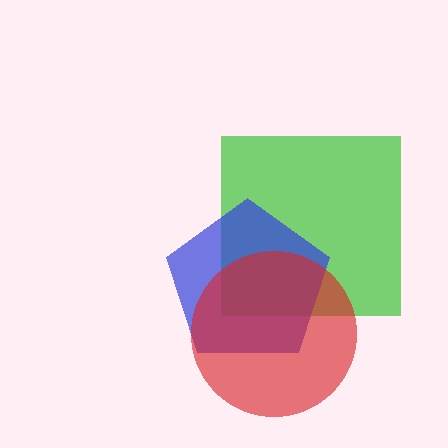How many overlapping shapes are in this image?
There are 3 overlapping shapes in the image.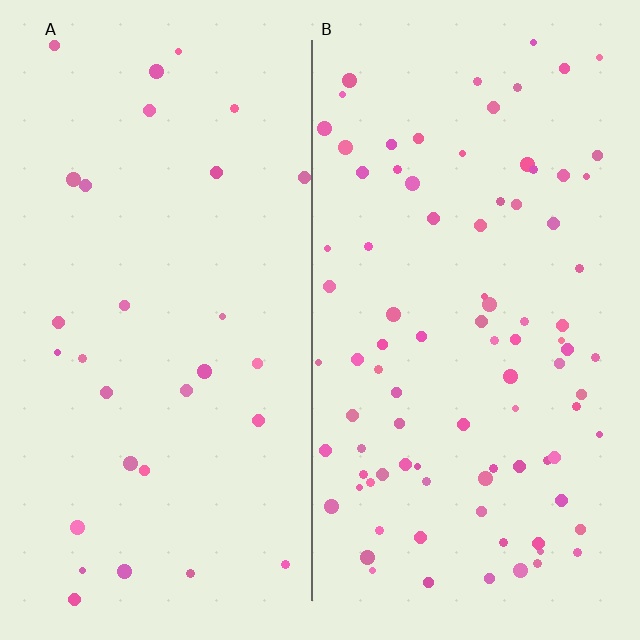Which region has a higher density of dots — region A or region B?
B (the right).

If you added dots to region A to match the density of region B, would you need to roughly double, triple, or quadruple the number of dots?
Approximately triple.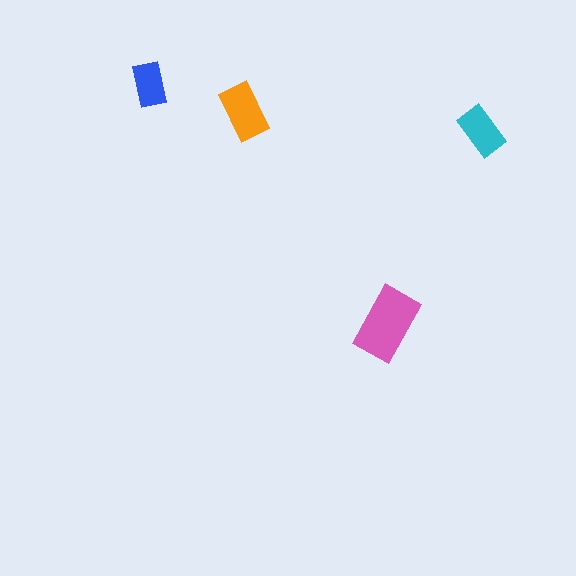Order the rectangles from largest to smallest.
the pink one, the orange one, the cyan one, the blue one.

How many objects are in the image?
There are 4 objects in the image.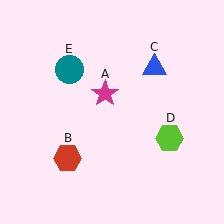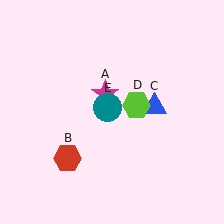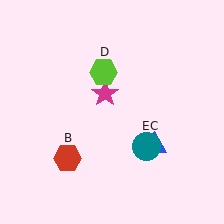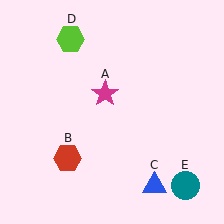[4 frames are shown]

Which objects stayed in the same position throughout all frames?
Magenta star (object A) and red hexagon (object B) remained stationary.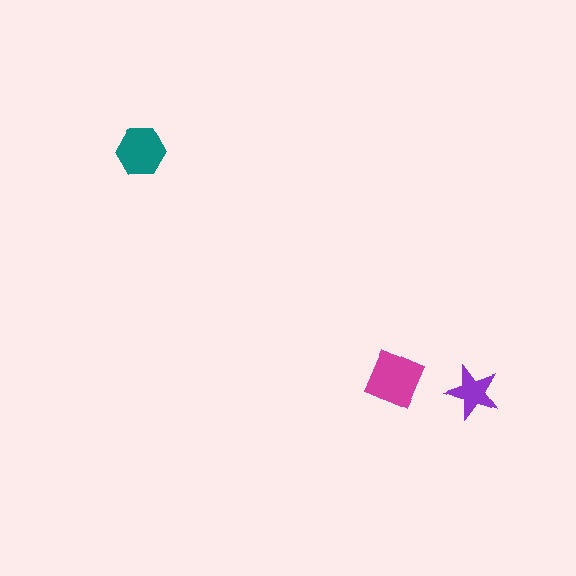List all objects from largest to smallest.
The magenta diamond, the teal hexagon, the purple star.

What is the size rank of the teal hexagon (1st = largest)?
2nd.